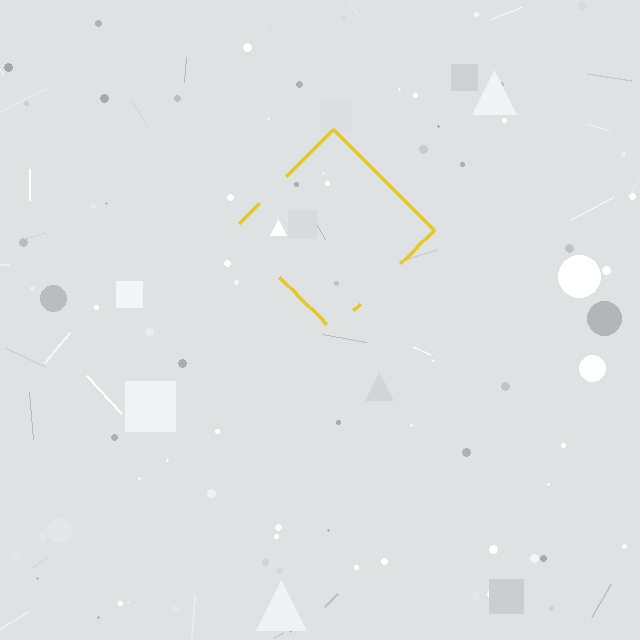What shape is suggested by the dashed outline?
The dashed outline suggests a diamond.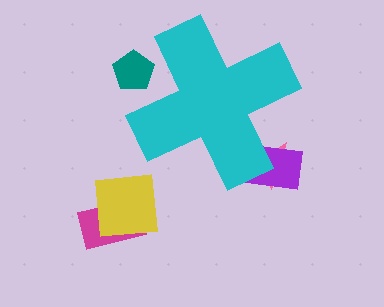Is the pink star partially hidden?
Yes, the pink star is partially hidden behind the cyan cross.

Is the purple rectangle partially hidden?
Yes, the purple rectangle is partially hidden behind the cyan cross.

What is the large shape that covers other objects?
A cyan cross.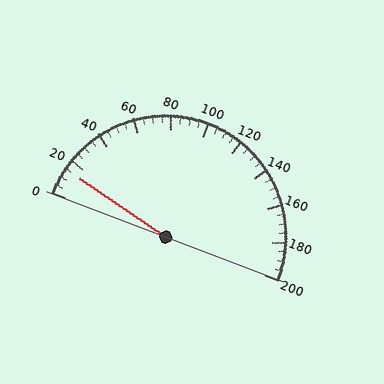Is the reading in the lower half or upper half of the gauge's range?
The reading is in the lower half of the range (0 to 200).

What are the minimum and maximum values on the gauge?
The gauge ranges from 0 to 200.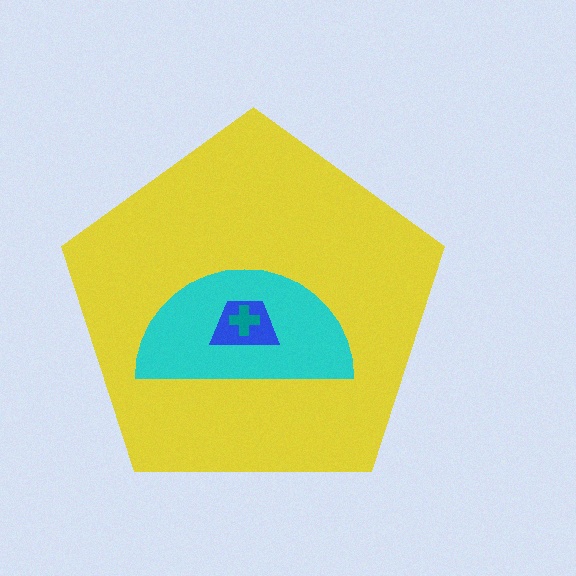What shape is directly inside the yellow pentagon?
The cyan semicircle.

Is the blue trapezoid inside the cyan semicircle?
Yes.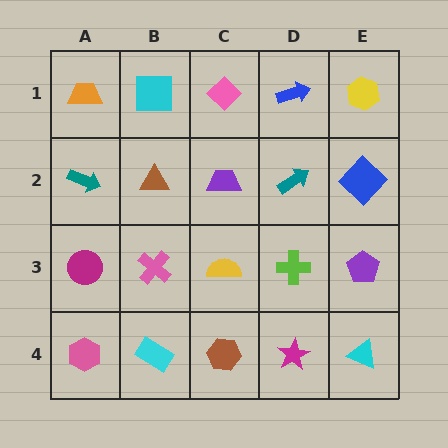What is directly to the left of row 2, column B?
A teal arrow.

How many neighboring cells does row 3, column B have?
4.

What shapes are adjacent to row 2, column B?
A cyan square (row 1, column B), a pink cross (row 3, column B), a teal arrow (row 2, column A), a purple trapezoid (row 2, column C).